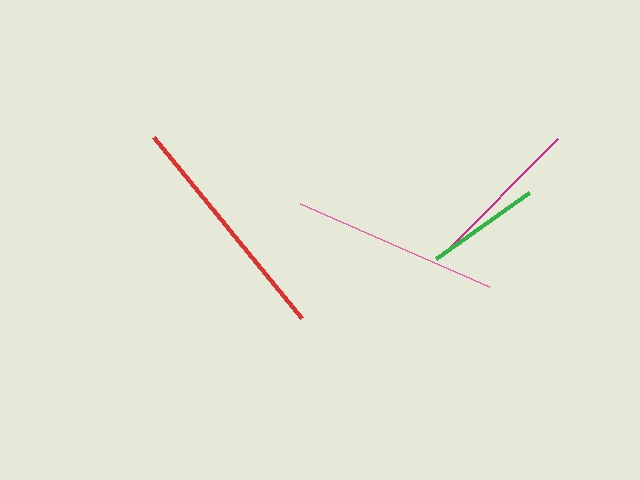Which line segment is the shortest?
The green line is the shortest at approximately 114 pixels.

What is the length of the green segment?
The green segment is approximately 114 pixels long.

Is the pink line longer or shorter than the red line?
The red line is longer than the pink line.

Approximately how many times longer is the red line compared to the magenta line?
The red line is approximately 1.4 times the length of the magenta line.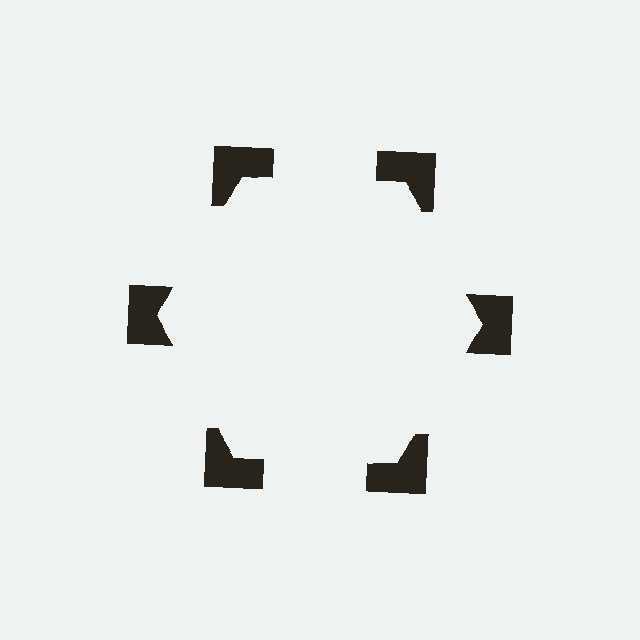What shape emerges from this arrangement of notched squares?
An illusory hexagon — its edges are inferred from the aligned wedge cuts in the notched squares, not physically drawn.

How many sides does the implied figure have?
6 sides.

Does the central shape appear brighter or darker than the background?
It typically appears slightly brighter than the background, even though no actual brightness change is drawn.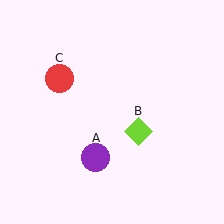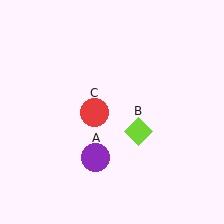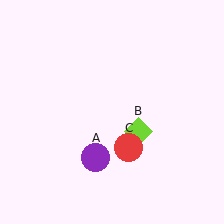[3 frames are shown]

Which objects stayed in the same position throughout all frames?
Purple circle (object A) and lime diamond (object B) remained stationary.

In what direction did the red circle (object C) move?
The red circle (object C) moved down and to the right.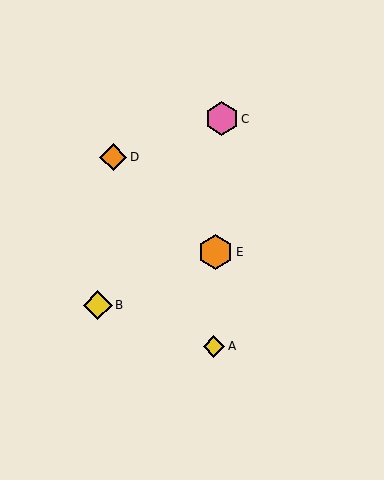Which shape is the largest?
The orange hexagon (labeled E) is the largest.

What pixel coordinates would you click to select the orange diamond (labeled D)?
Click at (113, 157) to select the orange diamond D.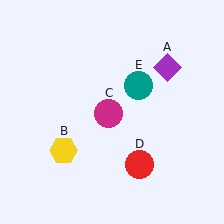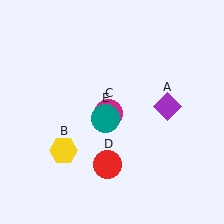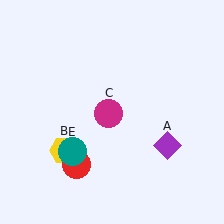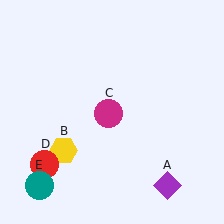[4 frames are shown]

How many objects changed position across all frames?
3 objects changed position: purple diamond (object A), red circle (object D), teal circle (object E).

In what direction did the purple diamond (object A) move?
The purple diamond (object A) moved down.